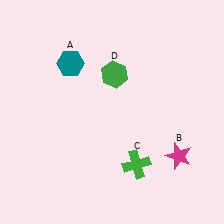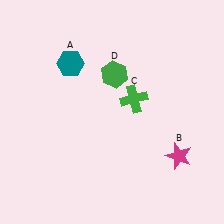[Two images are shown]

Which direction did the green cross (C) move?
The green cross (C) moved up.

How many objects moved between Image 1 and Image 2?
1 object moved between the two images.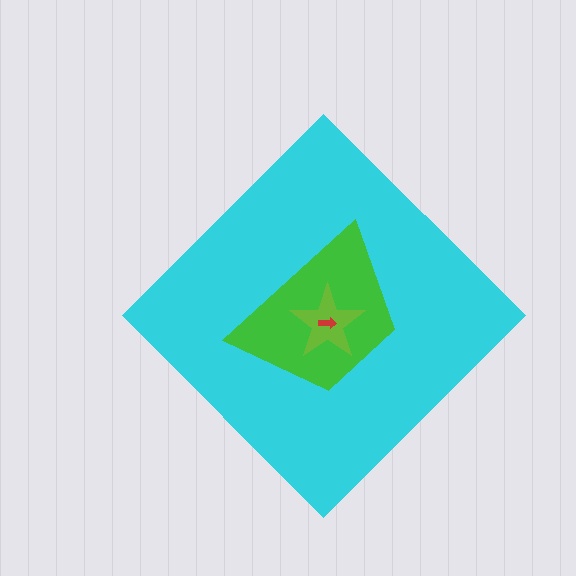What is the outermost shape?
The cyan diamond.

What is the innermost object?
The red arrow.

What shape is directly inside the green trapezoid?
The lime star.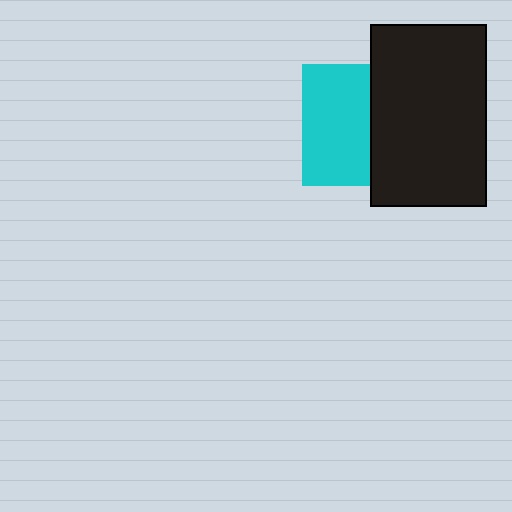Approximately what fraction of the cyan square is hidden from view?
Roughly 44% of the cyan square is hidden behind the black rectangle.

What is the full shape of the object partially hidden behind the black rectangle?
The partially hidden object is a cyan square.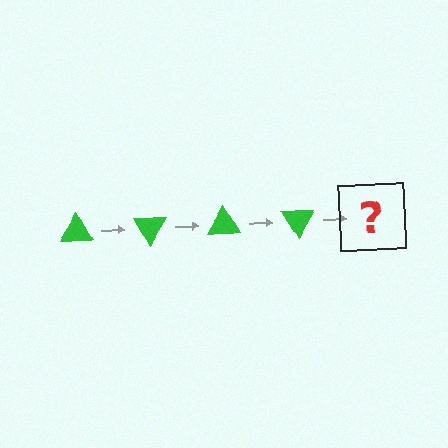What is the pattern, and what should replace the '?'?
The pattern is that the triangle rotates 60 degrees each step. The '?' should be a green triangle rotated 240 degrees.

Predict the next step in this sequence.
The next step is a green triangle rotated 240 degrees.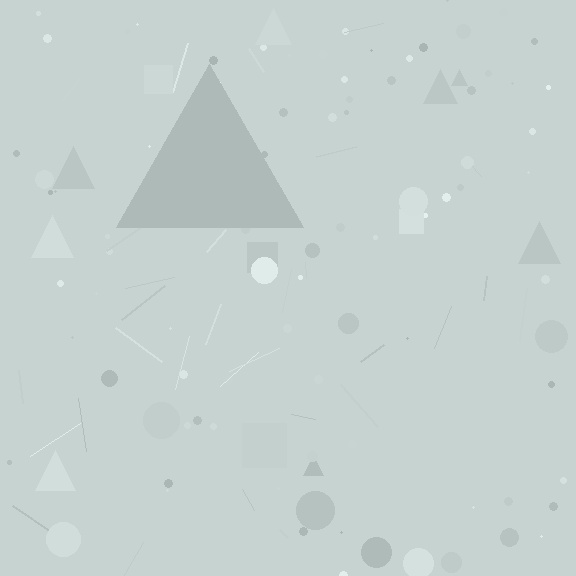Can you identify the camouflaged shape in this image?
The camouflaged shape is a triangle.